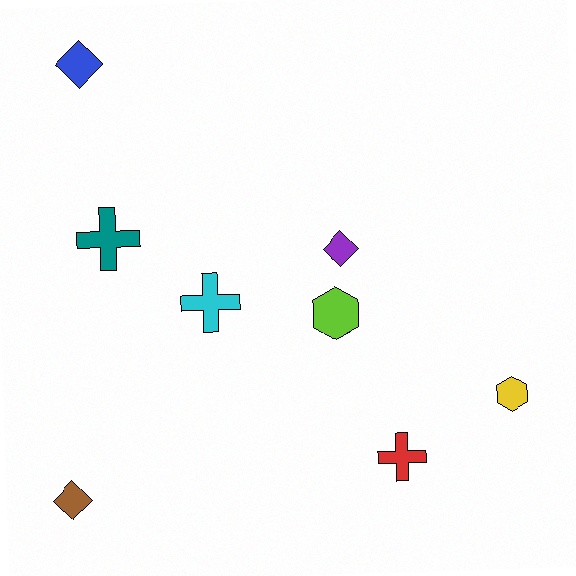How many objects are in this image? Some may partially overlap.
There are 8 objects.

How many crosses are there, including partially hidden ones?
There are 3 crosses.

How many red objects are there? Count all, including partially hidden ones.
There is 1 red object.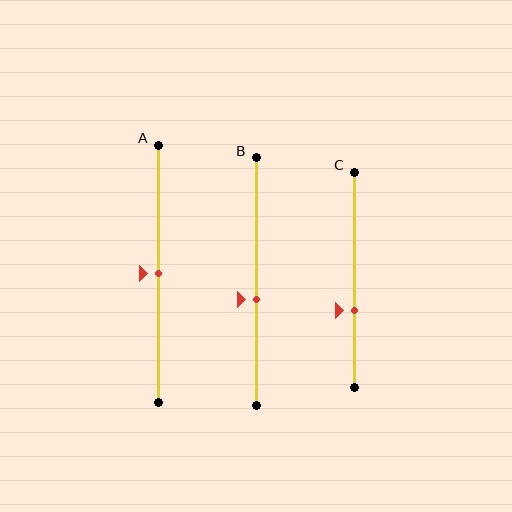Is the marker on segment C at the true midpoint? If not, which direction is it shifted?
No, the marker on segment C is shifted downward by about 14% of the segment length.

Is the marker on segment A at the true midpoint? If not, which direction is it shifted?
Yes, the marker on segment A is at the true midpoint.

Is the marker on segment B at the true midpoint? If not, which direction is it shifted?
No, the marker on segment B is shifted downward by about 7% of the segment length.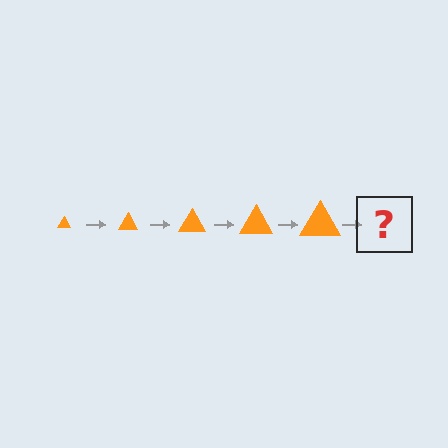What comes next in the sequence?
The next element should be an orange triangle, larger than the previous one.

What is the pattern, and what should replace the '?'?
The pattern is that the triangle gets progressively larger each step. The '?' should be an orange triangle, larger than the previous one.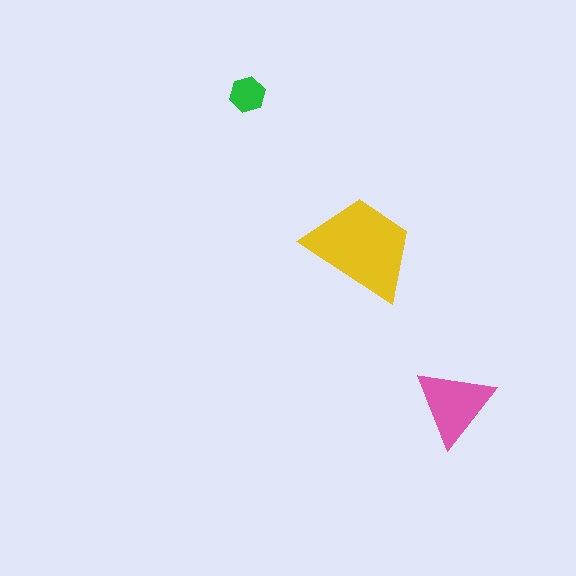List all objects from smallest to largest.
The green hexagon, the pink triangle, the yellow trapezoid.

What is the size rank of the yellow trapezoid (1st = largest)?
1st.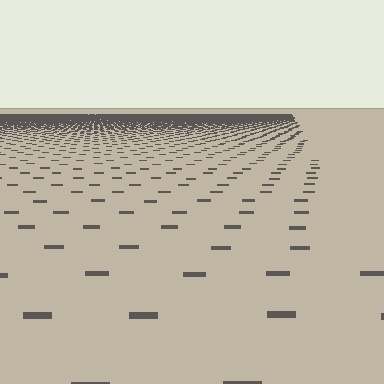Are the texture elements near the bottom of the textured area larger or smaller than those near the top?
Larger. Near the bottom, elements are closer to the viewer and appear at a bigger on-screen size.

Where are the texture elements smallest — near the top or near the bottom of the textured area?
Near the top.